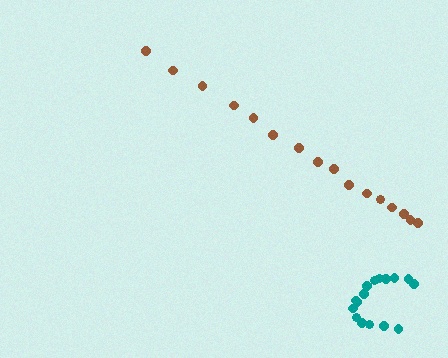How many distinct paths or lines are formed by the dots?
There are 2 distinct paths.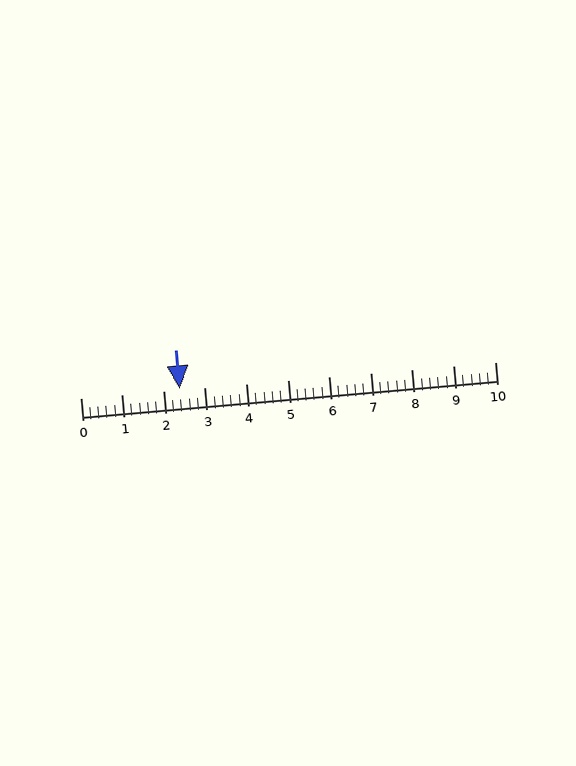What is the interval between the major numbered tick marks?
The major tick marks are spaced 1 units apart.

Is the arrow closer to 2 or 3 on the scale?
The arrow is closer to 2.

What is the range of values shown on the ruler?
The ruler shows values from 0 to 10.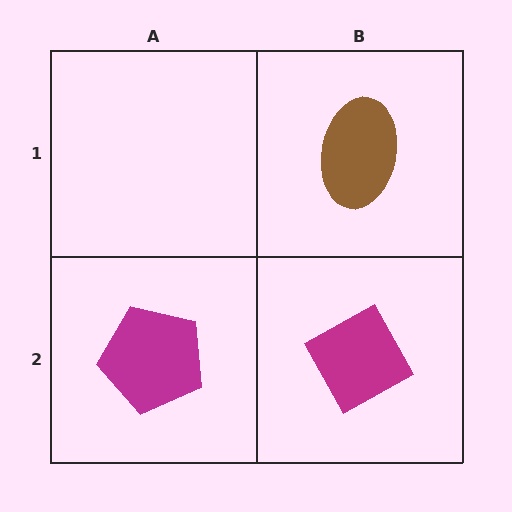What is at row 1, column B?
A brown ellipse.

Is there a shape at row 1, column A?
No, that cell is empty.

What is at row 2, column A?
A magenta pentagon.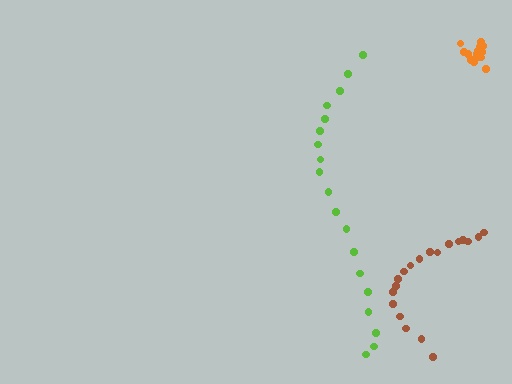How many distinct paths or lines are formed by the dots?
There are 3 distinct paths.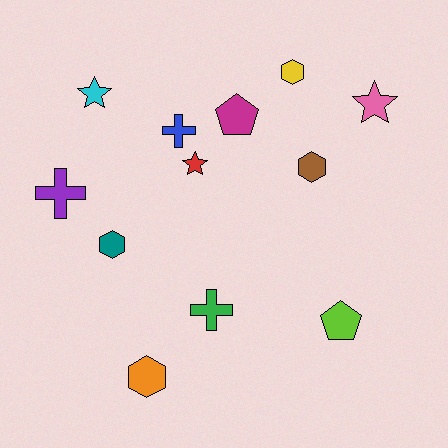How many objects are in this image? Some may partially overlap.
There are 12 objects.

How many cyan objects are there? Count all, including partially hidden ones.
There is 1 cyan object.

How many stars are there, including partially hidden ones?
There are 3 stars.